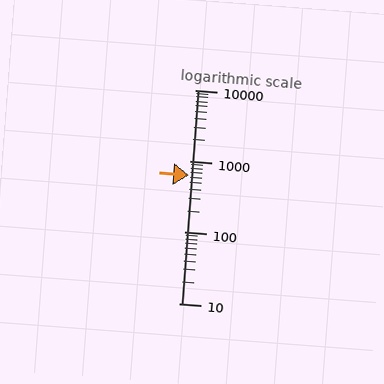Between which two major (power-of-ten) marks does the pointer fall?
The pointer is between 100 and 1000.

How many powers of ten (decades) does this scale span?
The scale spans 3 decades, from 10 to 10000.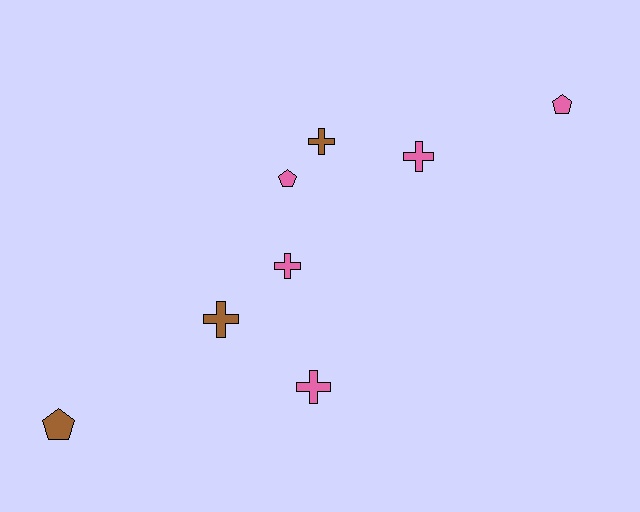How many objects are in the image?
There are 8 objects.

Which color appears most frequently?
Pink, with 5 objects.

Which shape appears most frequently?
Cross, with 5 objects.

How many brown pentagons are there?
There is 1 brown pentagon.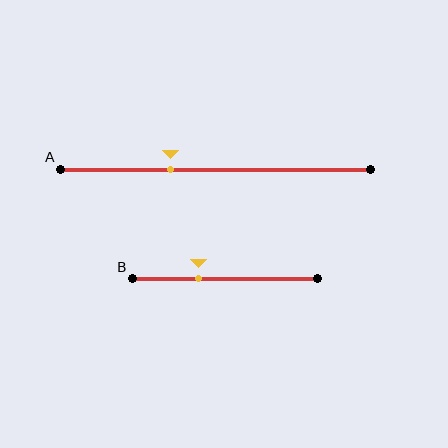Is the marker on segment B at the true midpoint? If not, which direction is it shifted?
No, the marker on segment B is shifted to the left by about 14% of the segment length.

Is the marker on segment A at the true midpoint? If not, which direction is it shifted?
No, the marker on segment A is shifted to the left by about 14% of the segment length.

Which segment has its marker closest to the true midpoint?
Segment B has its marker closest to the true midpoint.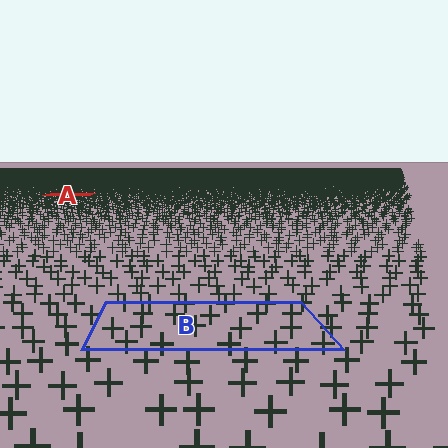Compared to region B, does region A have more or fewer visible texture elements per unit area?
Region A has more texture elements per unit area — they are packed more densely because it is farther away.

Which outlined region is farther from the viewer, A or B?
Region A is farther from the viewer — the texture elements inside it appear smaller and more densely packed.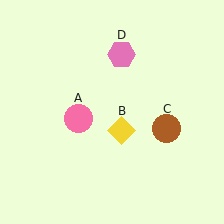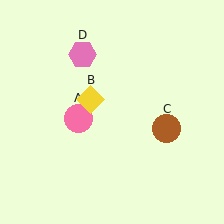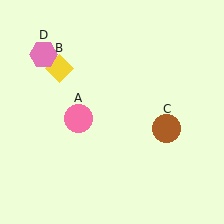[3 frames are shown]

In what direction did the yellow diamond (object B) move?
The yellow diamond (object B) moved up and to the left.